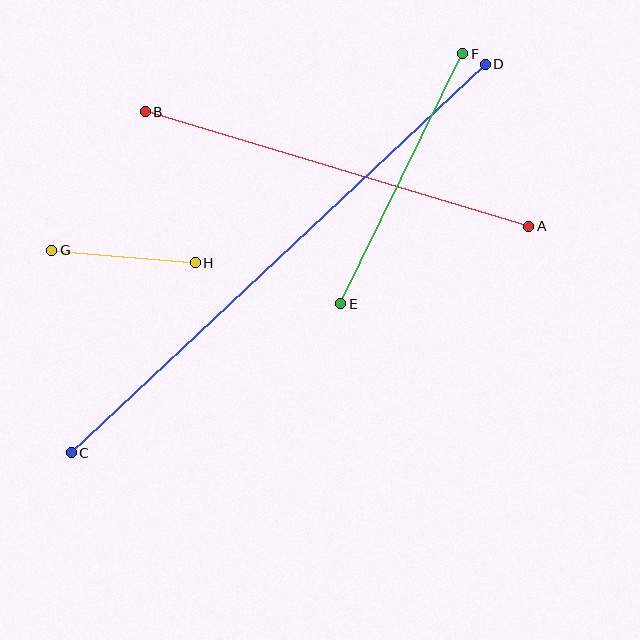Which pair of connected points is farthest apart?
Points C and D are farthest apart.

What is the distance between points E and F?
The distance is approximately 278 pixels.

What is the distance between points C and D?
The distance is approximately 567 pixels.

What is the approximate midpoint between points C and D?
The midpoint is at approximately (278, 258) pixels.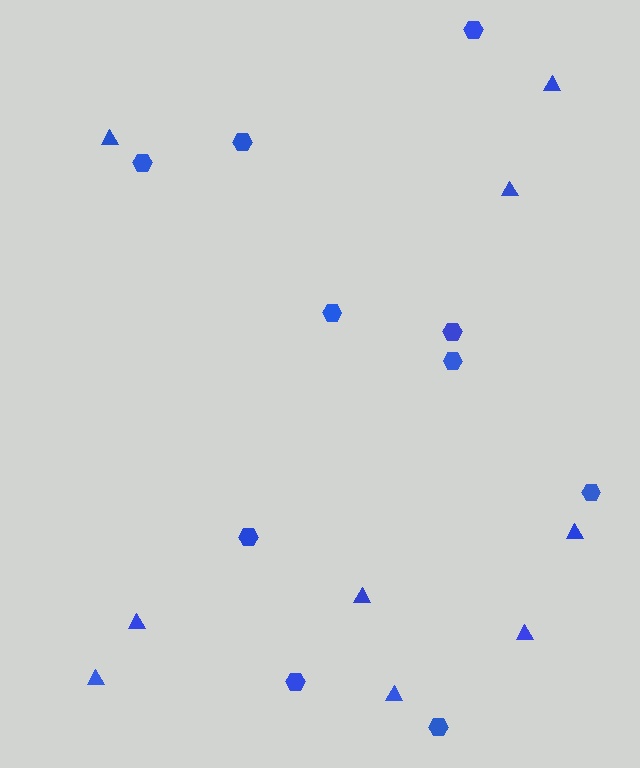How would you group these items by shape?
There are 2 groups: one group of hexagons (10) and one group of triangles (9).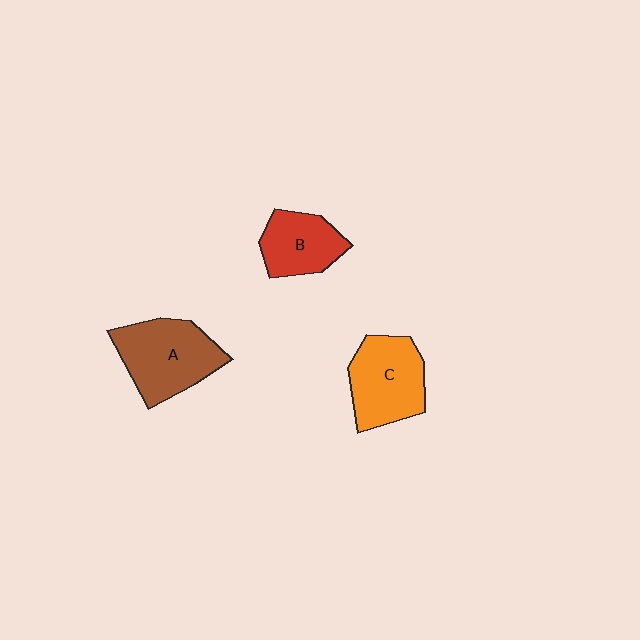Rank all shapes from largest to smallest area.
From largest to smallest: A (brown), C (orange), B (red).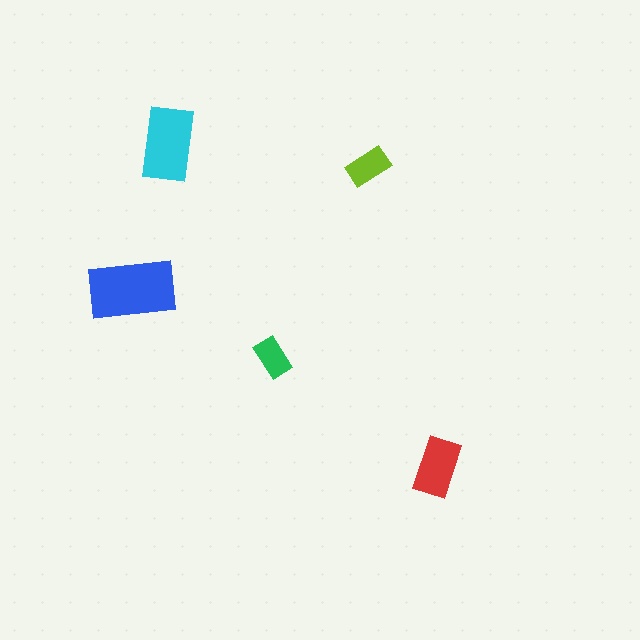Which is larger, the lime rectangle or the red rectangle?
The red one.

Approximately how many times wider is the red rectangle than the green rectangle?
About 1.5 times wider.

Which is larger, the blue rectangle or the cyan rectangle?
The blue one.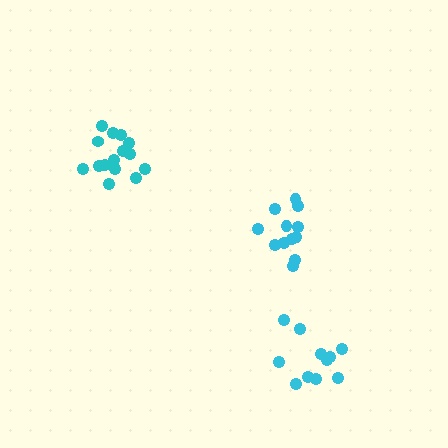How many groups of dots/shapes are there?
There are 3 groups.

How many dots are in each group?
Group 1: 12 dots, Group 2: 16 dots, Group 3: 11 dots (39 total).